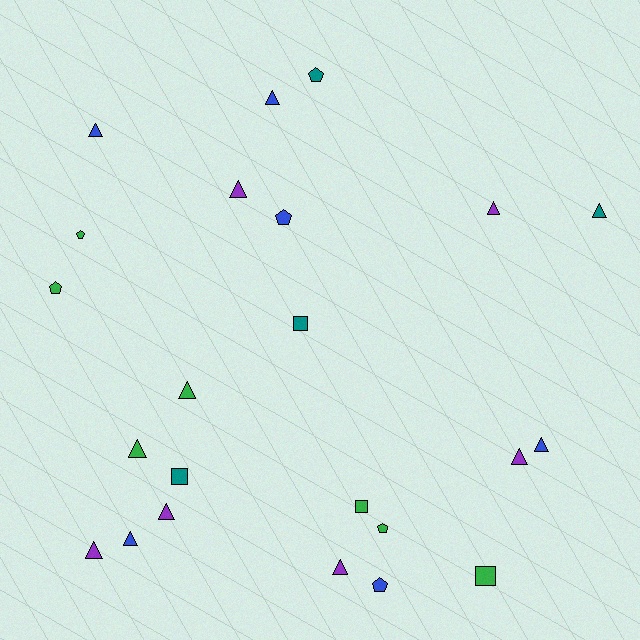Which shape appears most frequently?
Triangle, with 13 objects.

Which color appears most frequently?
Green, with 7 objects.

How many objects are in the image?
There are 23 objects.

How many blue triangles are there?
There are 4 blue triangles.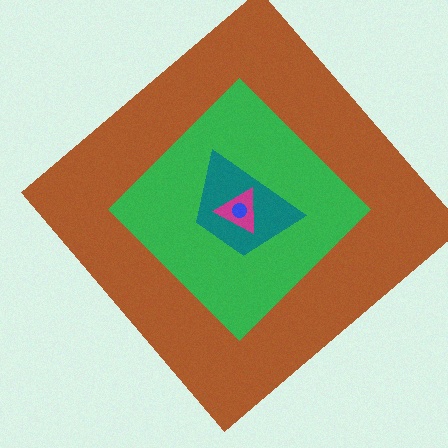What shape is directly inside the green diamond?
The teal trapezoid.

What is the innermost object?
The blue circle.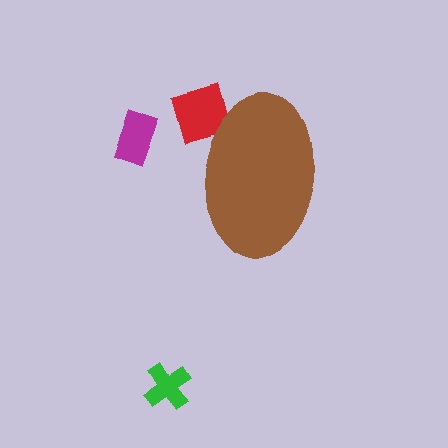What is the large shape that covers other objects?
A brown ellipse.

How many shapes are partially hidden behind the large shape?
1 shape is partially hidden.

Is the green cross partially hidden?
No, the green cross is fully visible.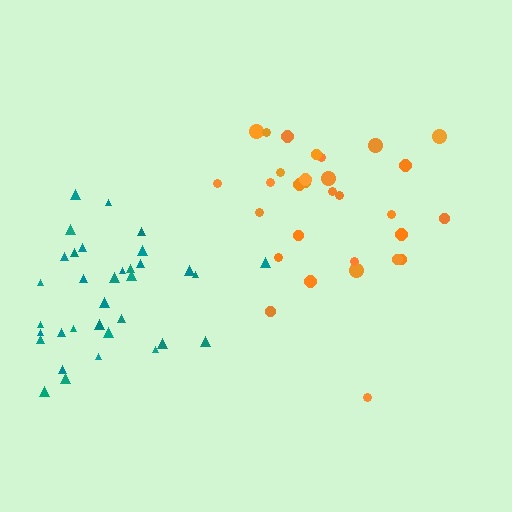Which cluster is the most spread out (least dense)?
Orange.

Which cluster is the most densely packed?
Teal.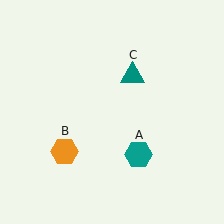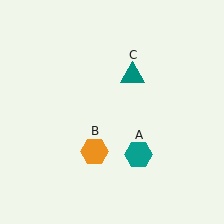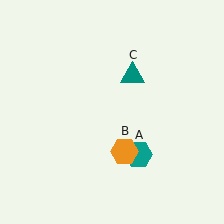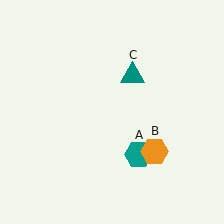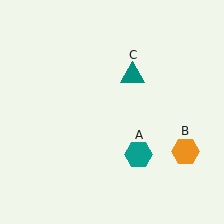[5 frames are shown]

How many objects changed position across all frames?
1 object changed position: orange hexagon (object B).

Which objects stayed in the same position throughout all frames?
Teal hexagon (object A) and teal triangle (object C) remained stationary.